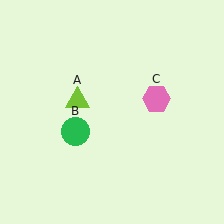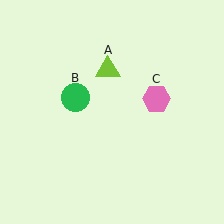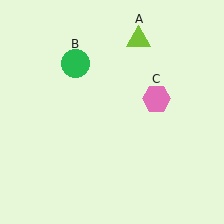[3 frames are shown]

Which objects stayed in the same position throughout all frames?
Pink hexagon (object C) remained stationary.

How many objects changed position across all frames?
2 objects changed position: lime triangle (object A), green circle (object B).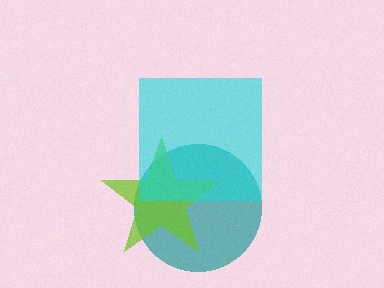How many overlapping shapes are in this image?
There are 3 overlapping shapes in the image.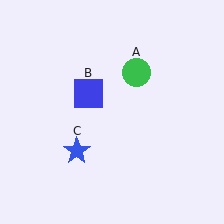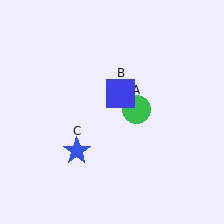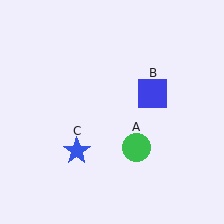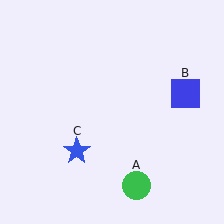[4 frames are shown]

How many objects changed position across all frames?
2 objects changed position: green circle (object A), blue square (object B).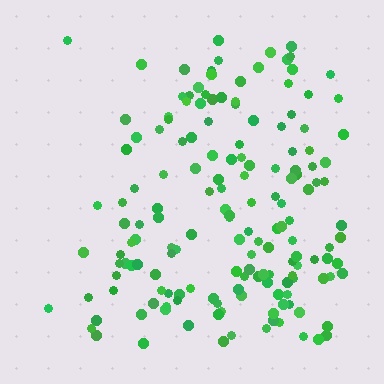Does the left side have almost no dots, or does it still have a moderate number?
Still a moderate number, just noticeably fewer than the right.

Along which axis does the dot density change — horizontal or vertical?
Horizontal.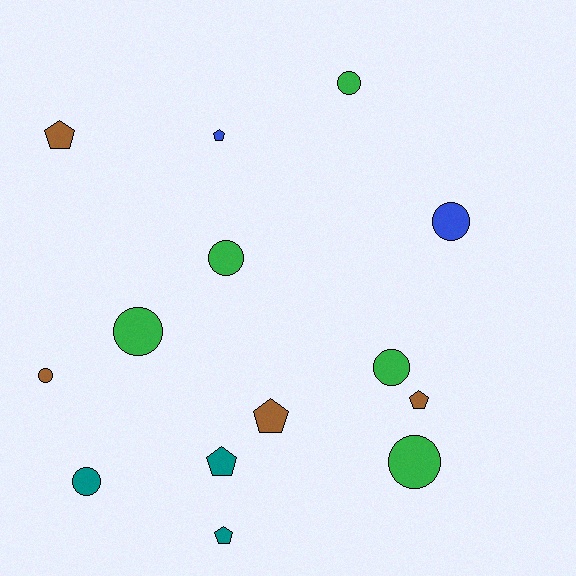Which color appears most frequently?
Green, with 5 objects.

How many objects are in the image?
There are 14 objects.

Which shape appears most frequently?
Circle, with 8 objects.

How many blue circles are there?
There is 1 blue circle.